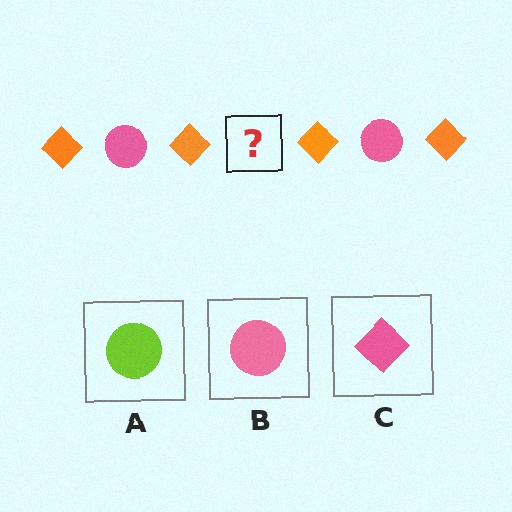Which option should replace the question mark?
Option B.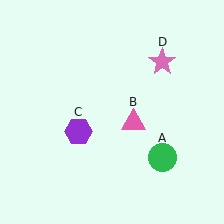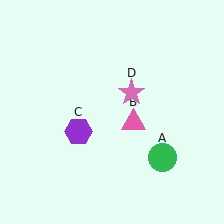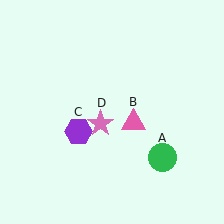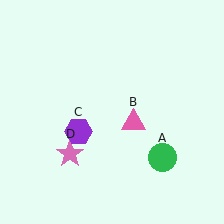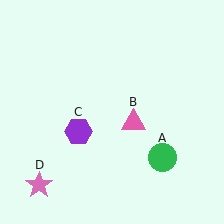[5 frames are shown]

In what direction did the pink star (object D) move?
The pink star (object D) moved down and to the left.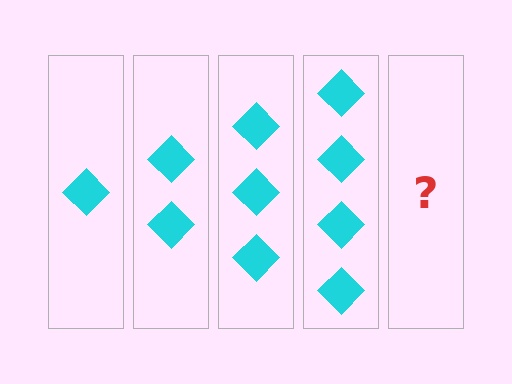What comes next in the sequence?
The next element should be 5 diamonds.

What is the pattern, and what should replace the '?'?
The pattern is that each step adds one more diamond. The '?' should be 5 diamonds.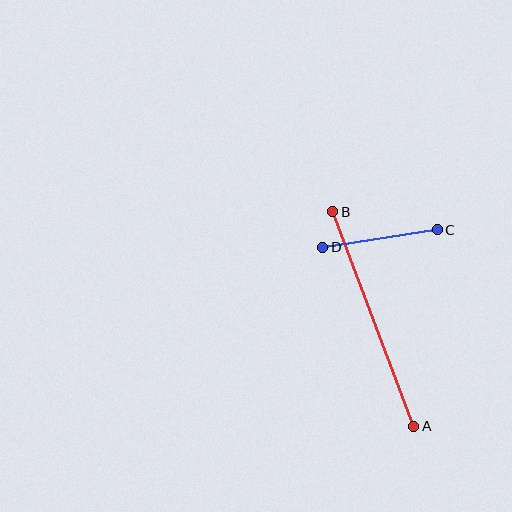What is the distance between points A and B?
The distance is approximately 229 pixels.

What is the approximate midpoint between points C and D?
The midpoint is at approximately (380, 239) pixels.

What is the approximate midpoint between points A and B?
The midpoint is at approximately (373, 319) pixels.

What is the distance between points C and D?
The distance is approximately 116 pixels.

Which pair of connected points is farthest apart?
Points A and B are farthest apart.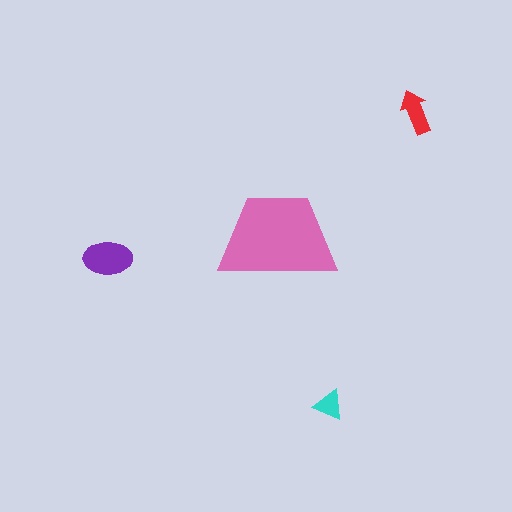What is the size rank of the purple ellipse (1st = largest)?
2nd.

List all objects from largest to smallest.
The pink trapezoid, the purple ellipse, the red arrow, the cyan triangle.